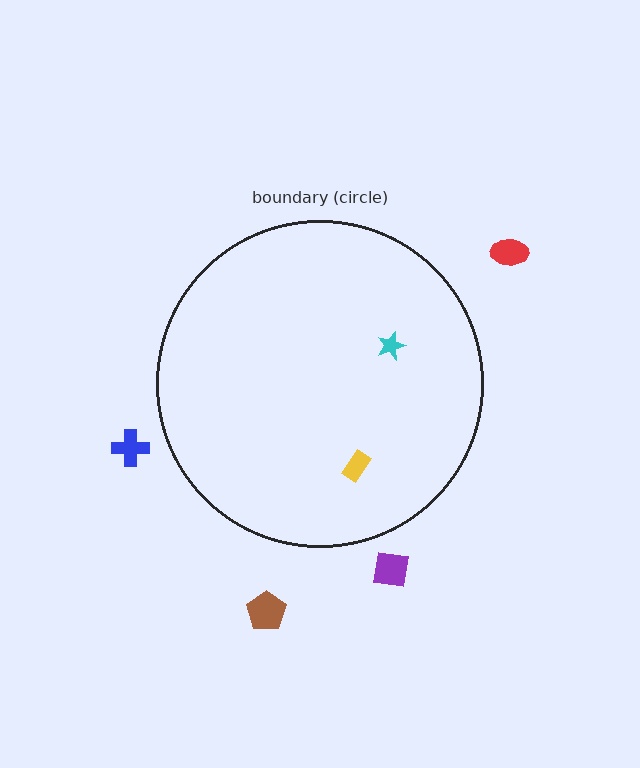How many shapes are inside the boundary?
2 inside, 4 outside.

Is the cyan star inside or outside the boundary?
Inside.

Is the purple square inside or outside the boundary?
Outside.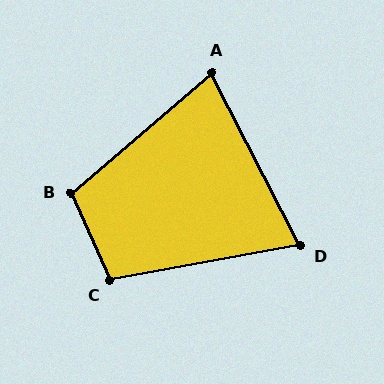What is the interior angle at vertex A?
Approximately 76 degrees (acute).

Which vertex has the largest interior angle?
B, at approximately 107 degrees.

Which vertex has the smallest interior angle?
D, at approximately 73 degrees.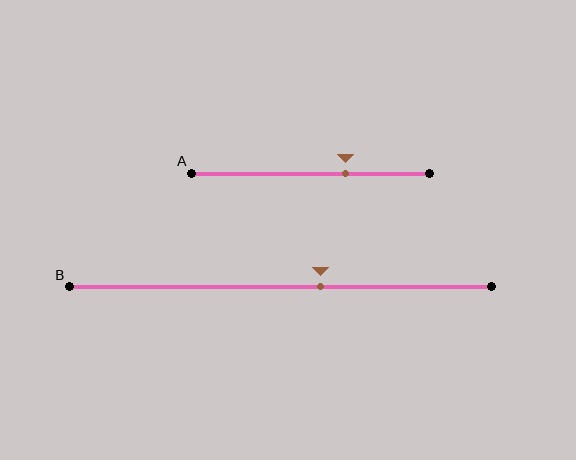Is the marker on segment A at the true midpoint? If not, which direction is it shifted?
No, the marker on segment A is shifted to the right by about 15% of the segment length.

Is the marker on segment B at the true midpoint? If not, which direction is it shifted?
No, the marker on segment B is shifted to the right by about 9% of the segment length.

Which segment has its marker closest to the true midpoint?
Segment B has its marker closest to the true midpoint.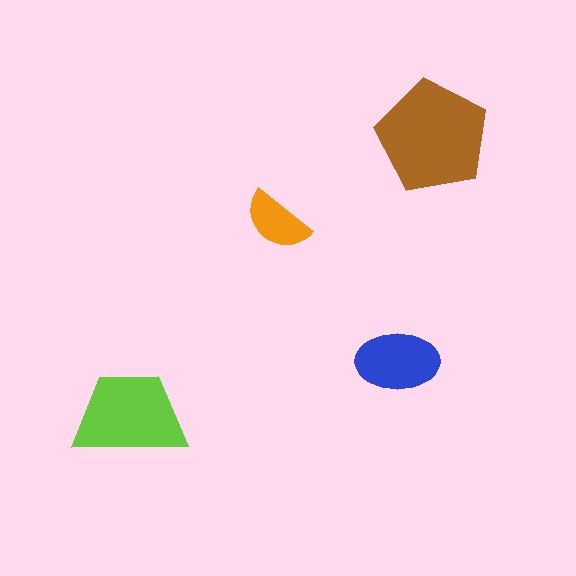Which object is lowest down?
The lime trapezoid is bottommost.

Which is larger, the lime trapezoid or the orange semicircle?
The lime trapezoid.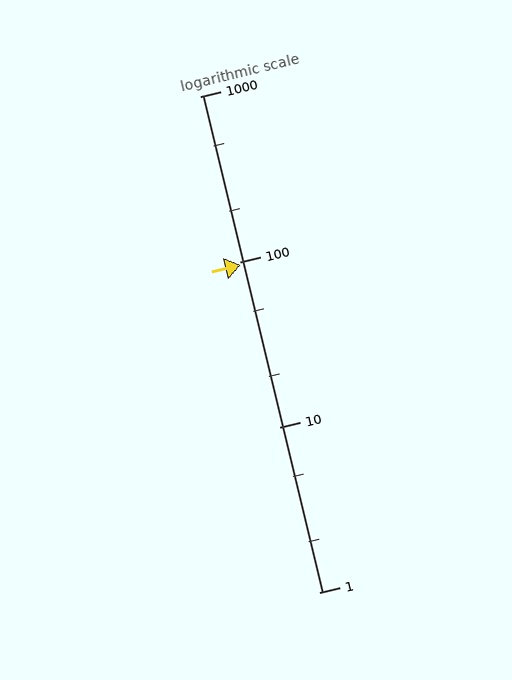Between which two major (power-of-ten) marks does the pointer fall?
The pointer is between 10 and 100.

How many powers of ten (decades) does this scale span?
The scale spans 3 decades, from 1 to 1000.